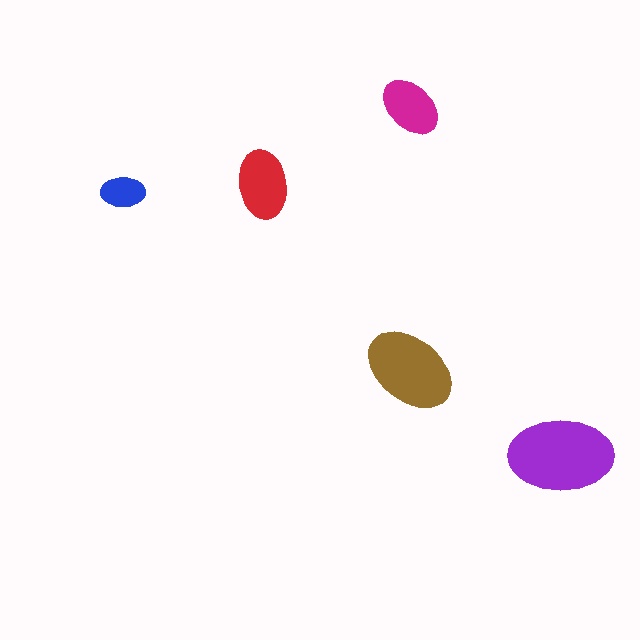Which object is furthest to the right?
The purple ellipse is rightmost.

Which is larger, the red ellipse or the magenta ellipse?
The red one.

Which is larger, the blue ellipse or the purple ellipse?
The purple one.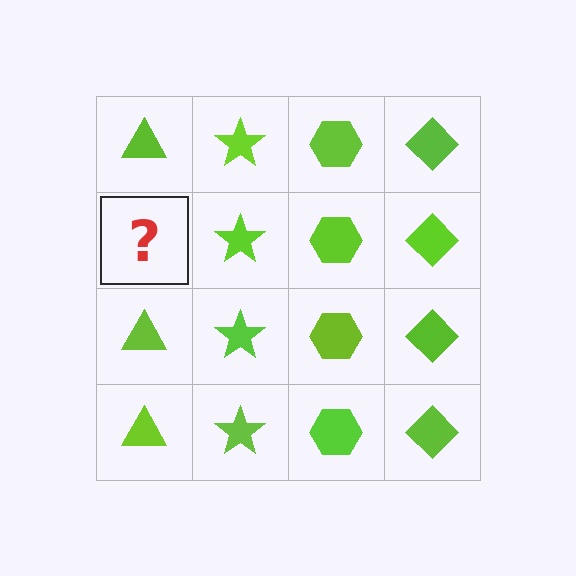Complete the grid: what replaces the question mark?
The question mark should be replaced with a lime triangle.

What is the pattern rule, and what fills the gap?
The rule is that each column has a consistent shape. The gap should be filled with a lime triangle.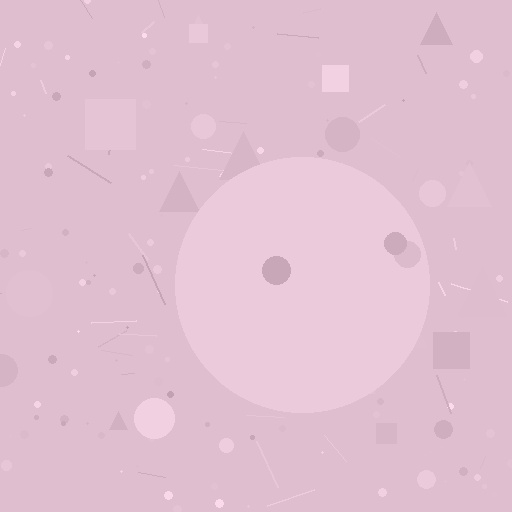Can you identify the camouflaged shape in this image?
The camouflaged shape is a circle.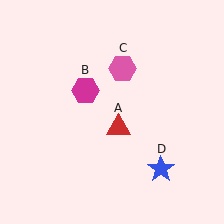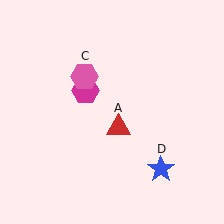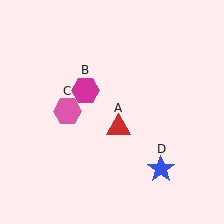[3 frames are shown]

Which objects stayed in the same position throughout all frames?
Red triangle (object A) and magenta hexagon (object B) and blue star (object D) remained stationary.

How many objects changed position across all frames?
1 object changed position: pink hexagon (object C).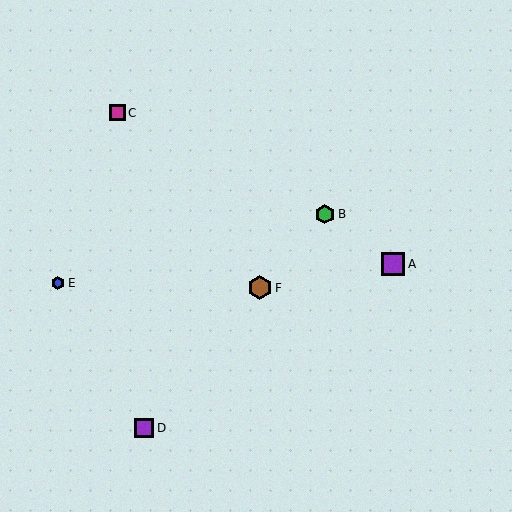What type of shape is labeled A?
Shape A is a purple square.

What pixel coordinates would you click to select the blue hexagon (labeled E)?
Click at (58, 283) to select the blue hexagon E.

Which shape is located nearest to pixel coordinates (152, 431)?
The purple square (labeled D) at (144, 428) is nearest to that location.